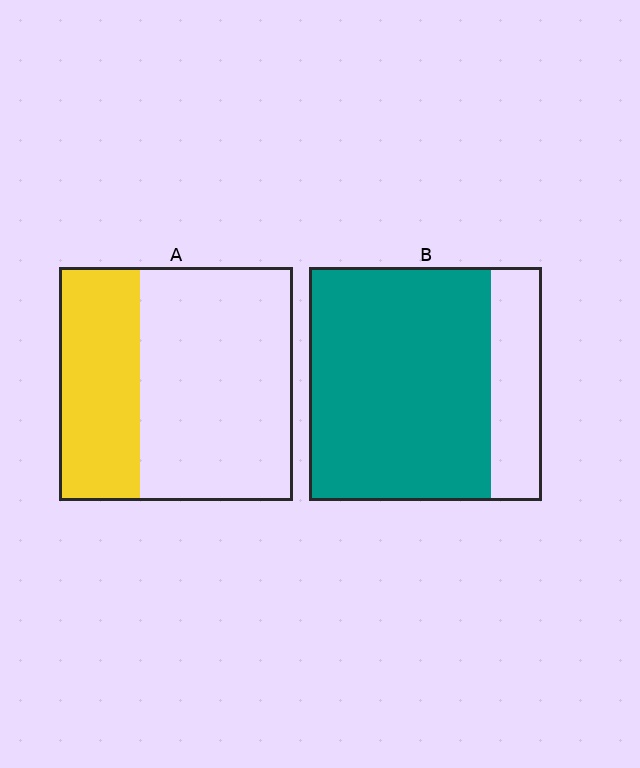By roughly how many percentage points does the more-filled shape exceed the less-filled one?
By roughly 45 percentage points (B over A).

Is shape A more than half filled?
No.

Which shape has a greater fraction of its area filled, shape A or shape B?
Shape B.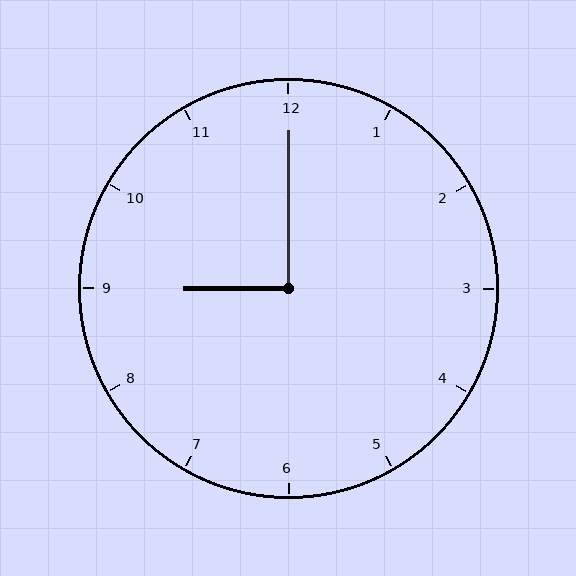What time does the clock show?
9:00.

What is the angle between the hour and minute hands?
Approximately 90 degrees.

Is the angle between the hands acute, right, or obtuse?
It is right.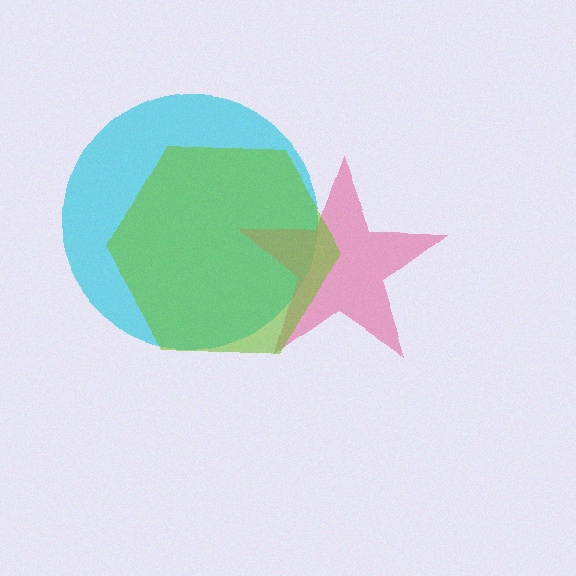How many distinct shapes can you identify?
There are 3 distinct shapes: a cyan circle, a pink star, a lime hexagon.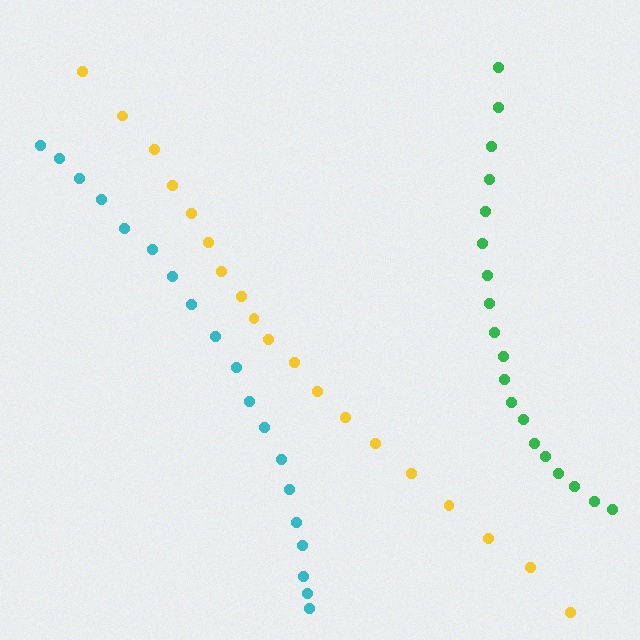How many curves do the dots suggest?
There are 3 distinct paths.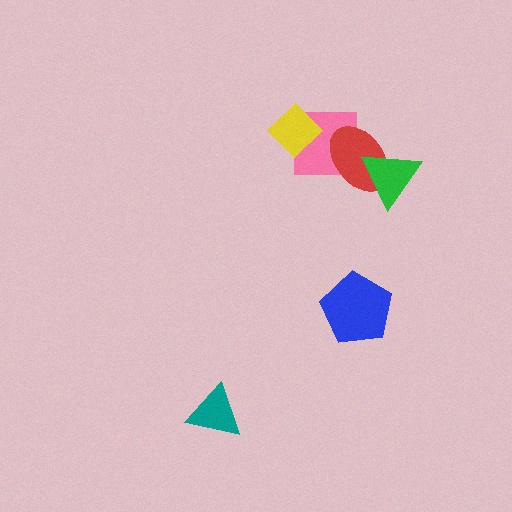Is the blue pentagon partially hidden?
No, no other shape covers it.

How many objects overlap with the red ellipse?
2 objects overlap with the red ellipse.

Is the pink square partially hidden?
Yes, it is partially covered by another shape.